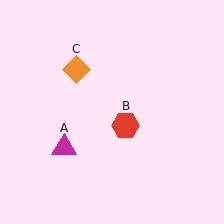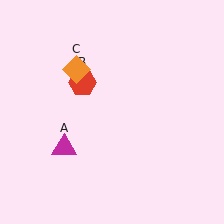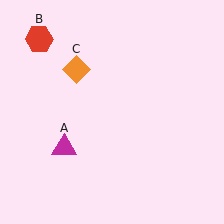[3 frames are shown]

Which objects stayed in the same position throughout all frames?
Magenta triangle (object A) and orange diamond (object C) remained stationary.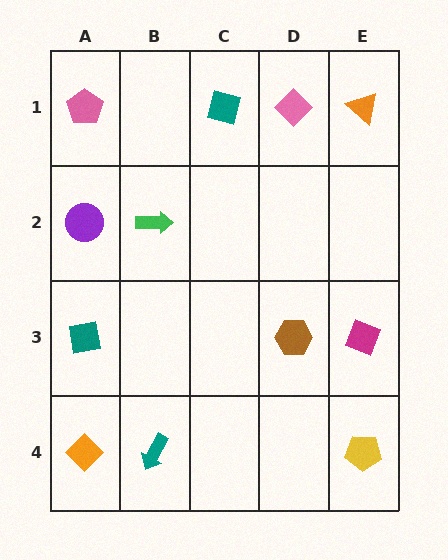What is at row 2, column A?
A purple circle.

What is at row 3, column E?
A magenta diamond.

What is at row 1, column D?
A pink diamond.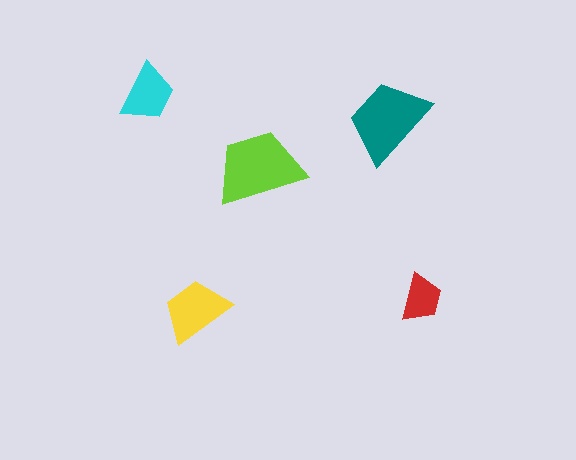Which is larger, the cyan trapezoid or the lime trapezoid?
The lime one.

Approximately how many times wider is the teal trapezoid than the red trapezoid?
About 1.5 times wider.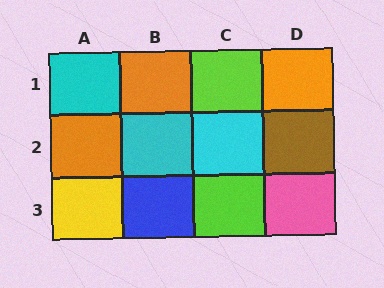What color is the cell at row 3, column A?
Yellow.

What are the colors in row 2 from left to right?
Orange, cyan, cyan, brown.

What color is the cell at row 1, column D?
Orange.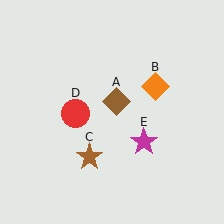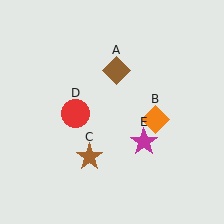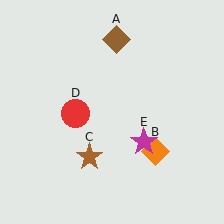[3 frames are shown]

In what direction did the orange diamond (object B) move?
The orange diamond (object B) moved down.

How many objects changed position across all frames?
2 objects changed position: brown diamond (object A), orange diamond (object B).